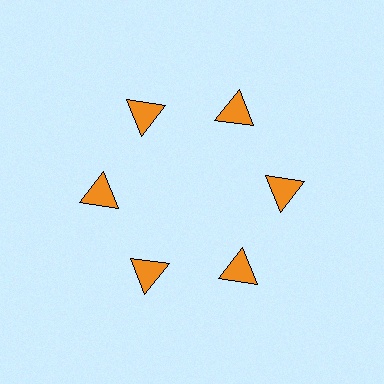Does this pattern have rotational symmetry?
Yes, this pattern has 6-fold rotational symmetry. It looks the same after rotating 60 degrees around the center.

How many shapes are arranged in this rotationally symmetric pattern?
There are 6 shapes, arranged in 6 groups of 1.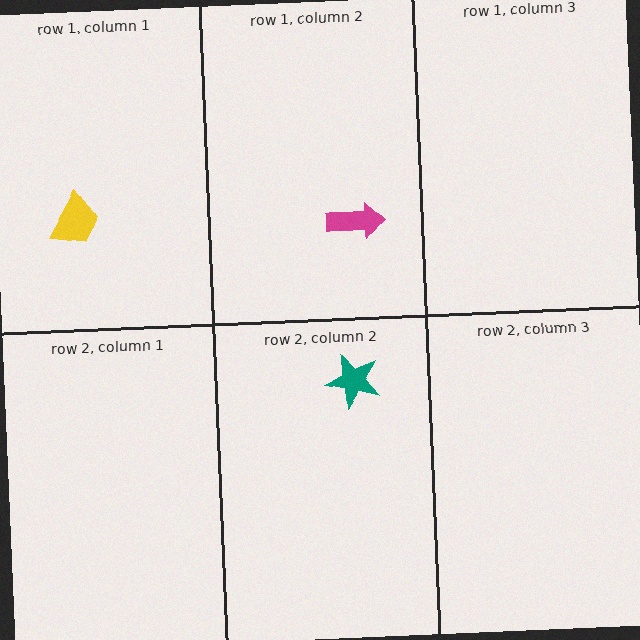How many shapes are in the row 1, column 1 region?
1.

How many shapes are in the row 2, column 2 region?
1.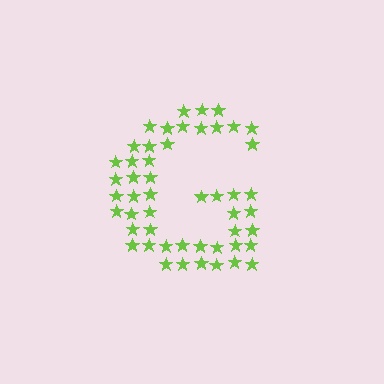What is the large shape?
The large shape is the letter G.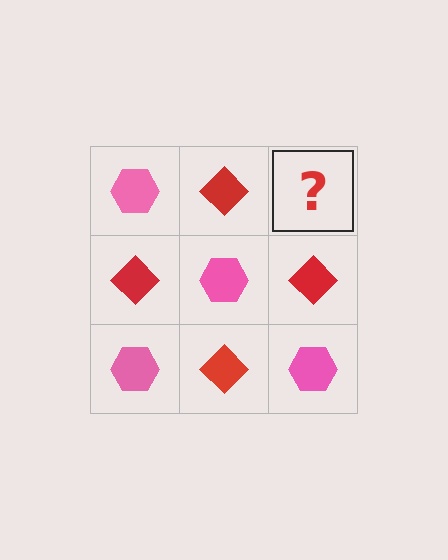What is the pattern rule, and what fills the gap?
The rule is that it alternates pink hexagon and red diamond in a checkerboard pattern. The gap should be filled with a pink hexagon.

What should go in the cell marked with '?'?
The missing cell should contain a pink hexagon.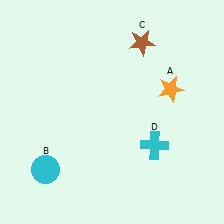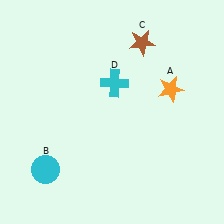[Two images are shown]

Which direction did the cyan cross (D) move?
The cyan cross (D) moved up.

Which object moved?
The cyan cross (D) moved up.